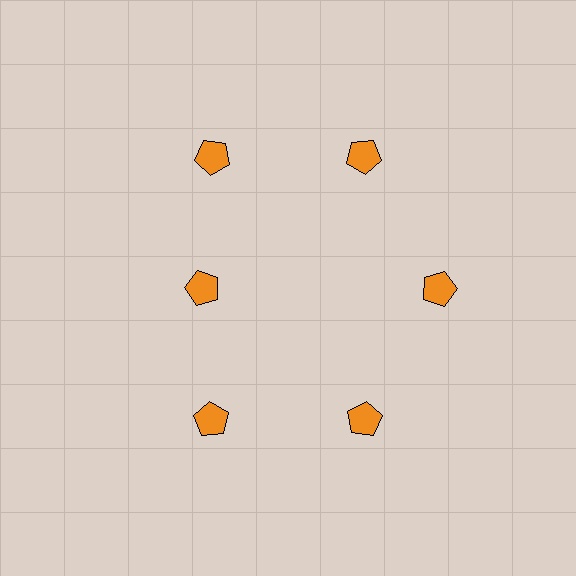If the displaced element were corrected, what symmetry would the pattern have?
It would have 6-fold rotational symmetry — the pattern would map onto itself every 60 degrees.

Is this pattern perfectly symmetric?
No. The 6 orange pentagons are arranged in a ring, but one element near the 9 o'clock position is pulled inward toward the center, breaking the 6-fold rotational symmetry.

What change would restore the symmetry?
The symmetry would be restored by moving it outward, back onto the ring so that all 6 pentagons sit at equal angles and equal distance from the center.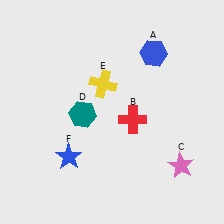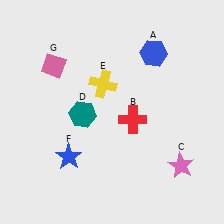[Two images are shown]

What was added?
A pink diamond (G) was added in Image 2.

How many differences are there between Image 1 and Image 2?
There is 1 difference between the two images.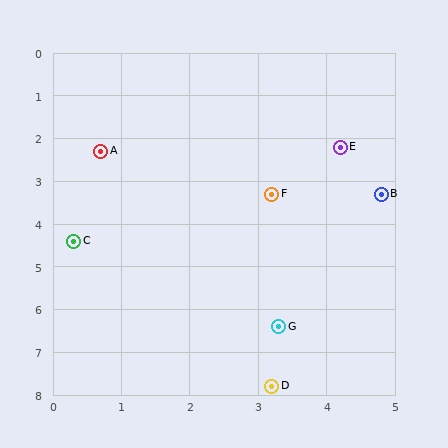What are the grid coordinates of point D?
Point D is at approximately (3.2, 7.8).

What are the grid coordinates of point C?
Point C is at approximately (0.3, 4.4).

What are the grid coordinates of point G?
Point G is at approximately (3.3, 6.4).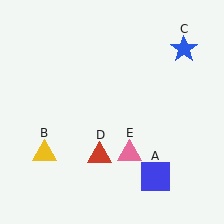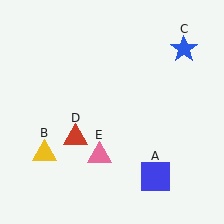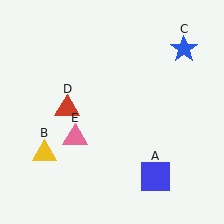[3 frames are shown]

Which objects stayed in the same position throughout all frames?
Blue square (object A) and yellow triangle (object B) and blue star (object C) remained stationary.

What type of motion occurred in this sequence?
The red triangle (object D), pink triangle (object E) rotated clockwise around the center of the scene.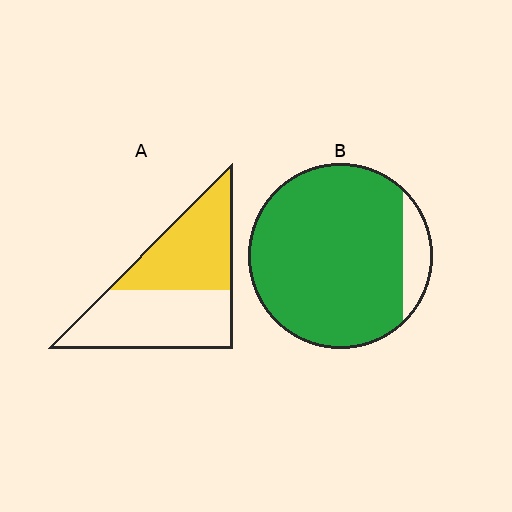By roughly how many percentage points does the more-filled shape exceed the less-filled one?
By roughly 45 percentage points (B over A).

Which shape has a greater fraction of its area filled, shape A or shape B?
Shape B.